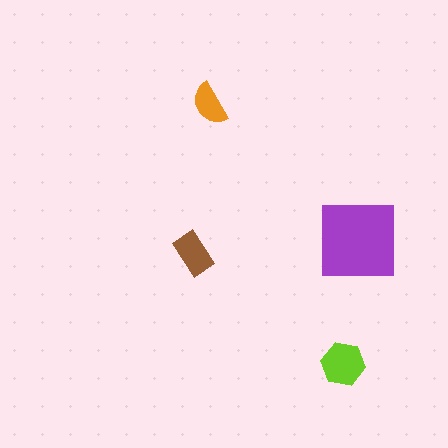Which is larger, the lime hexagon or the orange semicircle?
The lime hexagon.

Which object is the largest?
The purple square.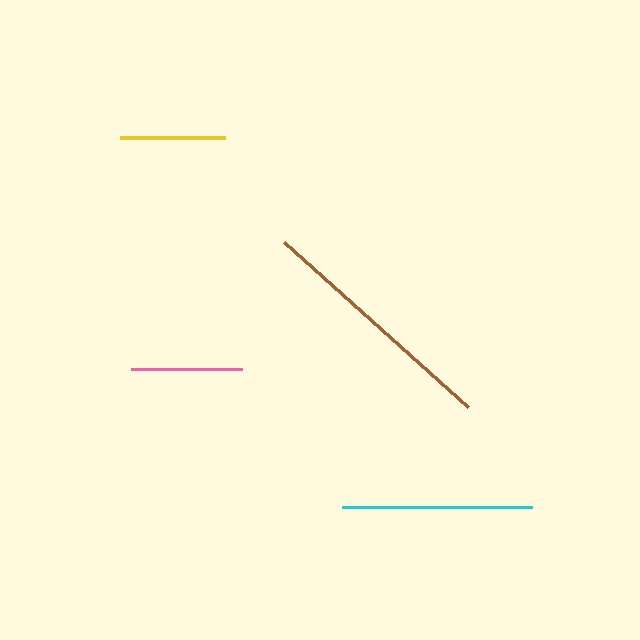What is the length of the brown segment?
The brown segment is approximately 247 pixels long.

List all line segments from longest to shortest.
From longest to shortest: brown, cyan, pink, yellow.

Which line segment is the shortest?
The yellow line is the shortest at approximately 105 pixels.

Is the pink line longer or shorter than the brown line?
The brown line is longer than the pink line.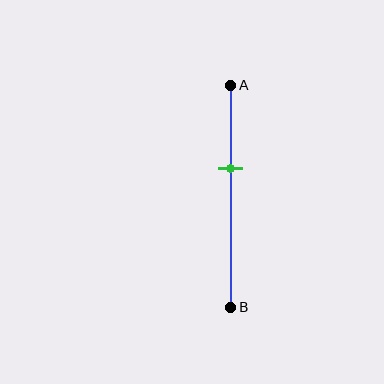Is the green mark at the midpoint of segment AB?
No, the mark is at about 35% from A, not at the 50% midpoint.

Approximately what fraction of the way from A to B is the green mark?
The green mark is approximately 35% of the way from A to B.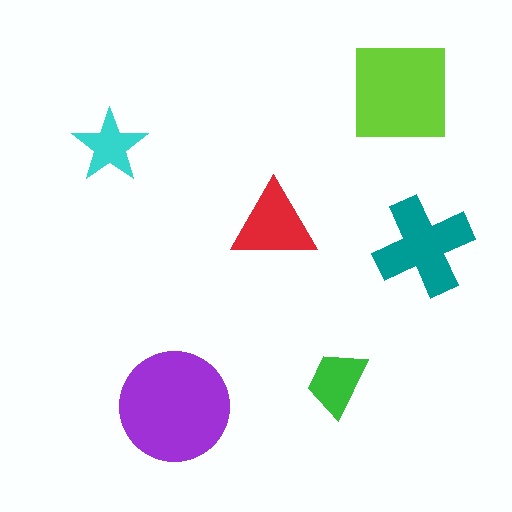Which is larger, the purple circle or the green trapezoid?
The purple circle.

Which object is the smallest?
The cyan star.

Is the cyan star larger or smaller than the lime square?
Smaller.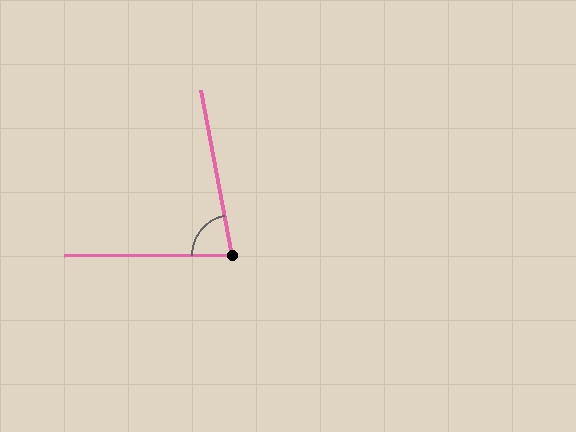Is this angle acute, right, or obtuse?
It is acute.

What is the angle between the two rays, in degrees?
Approximately 79 degrees.